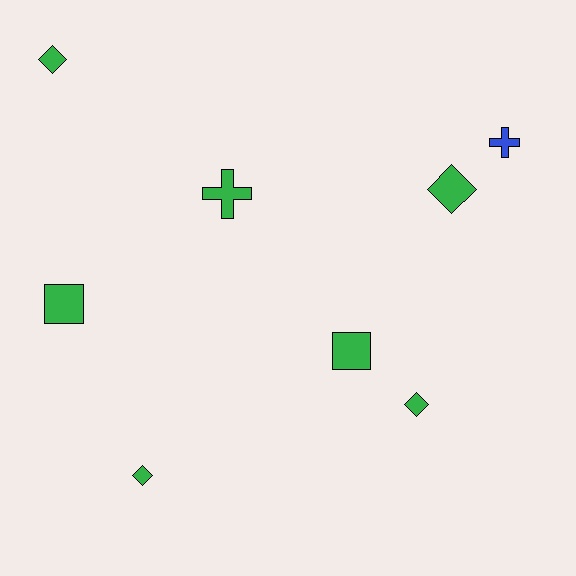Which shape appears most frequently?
Diamond, with 4 objects.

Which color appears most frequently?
Green, with 7 objects.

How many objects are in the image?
There are 8 objects.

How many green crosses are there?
There is 1 green cross.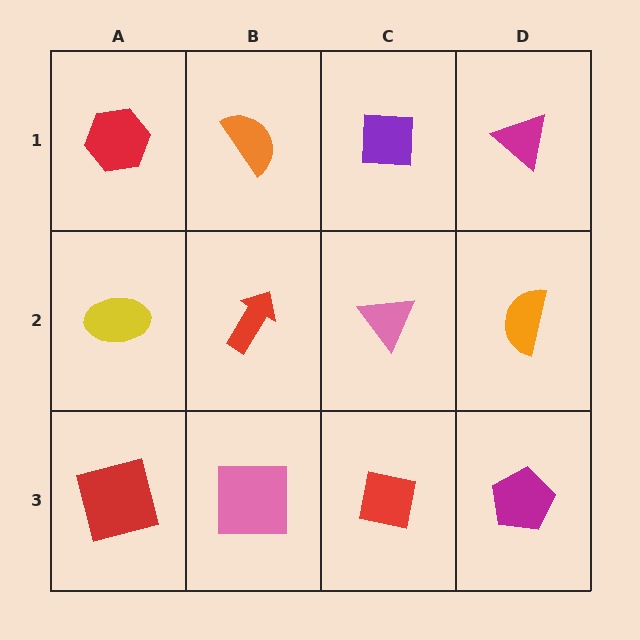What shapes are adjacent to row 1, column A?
A yellow ellipse (row 2, column A), an orange semicircle (row 1, column B).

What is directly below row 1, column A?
A yellow ellipse.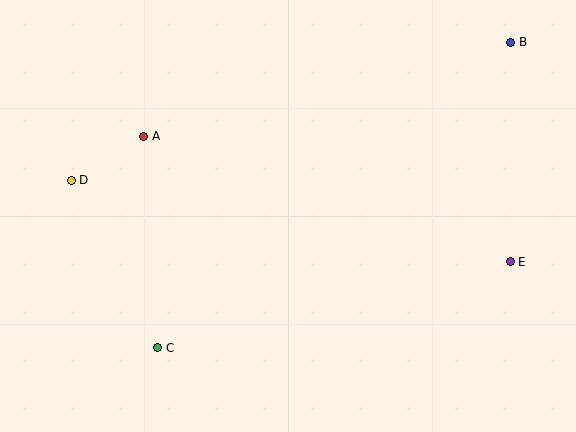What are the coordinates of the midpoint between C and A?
The midpoint between C and A is at (151, 242).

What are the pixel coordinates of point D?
Point D is at (71, 180).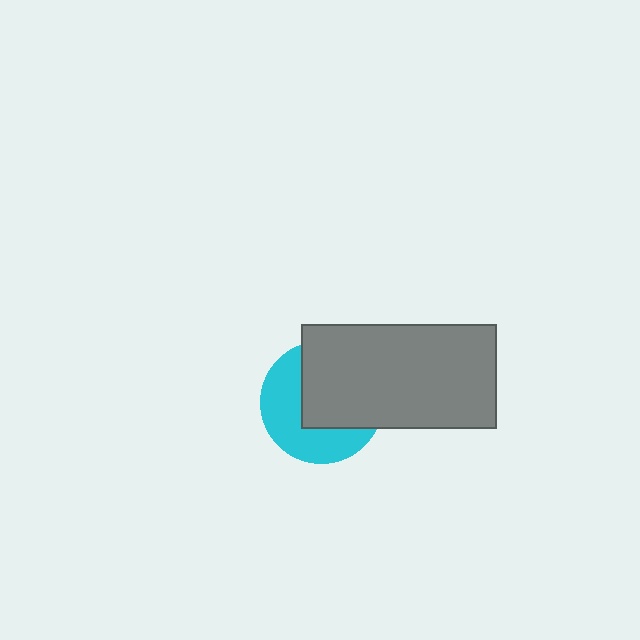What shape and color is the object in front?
The object in front is a gray rectangle.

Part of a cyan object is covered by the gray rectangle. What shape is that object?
It is a circle.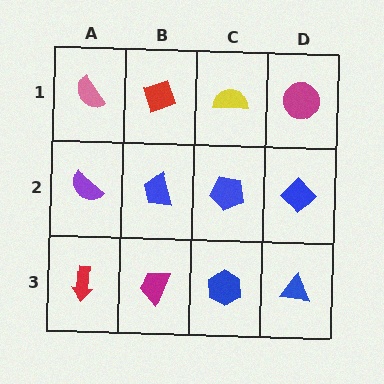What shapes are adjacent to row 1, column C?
A blue pentagon (row 2, column C), a red diamond (row 1, column B), a magenta circle (row 1, column D).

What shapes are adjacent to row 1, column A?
A purple semicircle (row 2, column A), a red diamond (row 1, column B).